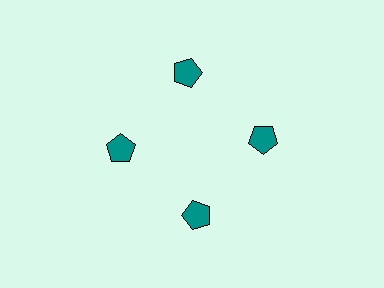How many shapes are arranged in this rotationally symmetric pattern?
There are 4 shapes, arranged in 4 groups of 1.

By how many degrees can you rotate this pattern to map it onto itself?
The pattern maps onto itself every 90 degrees of rotation.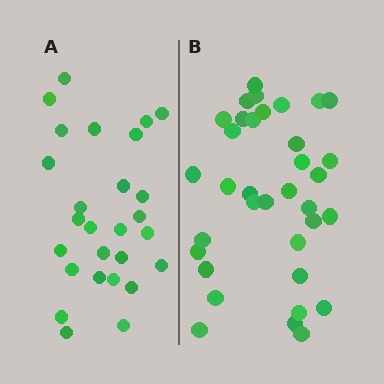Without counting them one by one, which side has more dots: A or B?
Region B (the right region) has more dots.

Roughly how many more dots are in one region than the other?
Region B has roughly 8 or so more dots than region A.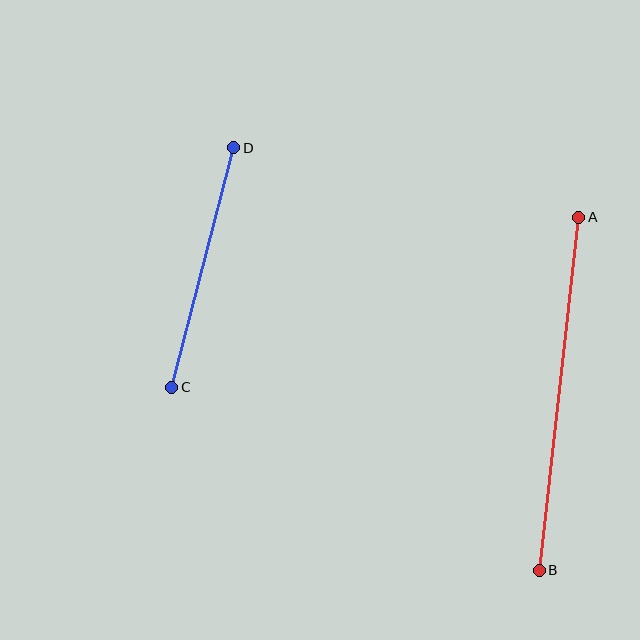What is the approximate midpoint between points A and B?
The midpoint is at approximately (559, 394) pixels.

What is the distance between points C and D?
The distance is approximately 247 pixels.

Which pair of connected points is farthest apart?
Points A and B are farthest apart.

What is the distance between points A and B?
The distance is approximately 355 pixels.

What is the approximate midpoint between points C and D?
The midpoint is at approximately (203, 268) pixels.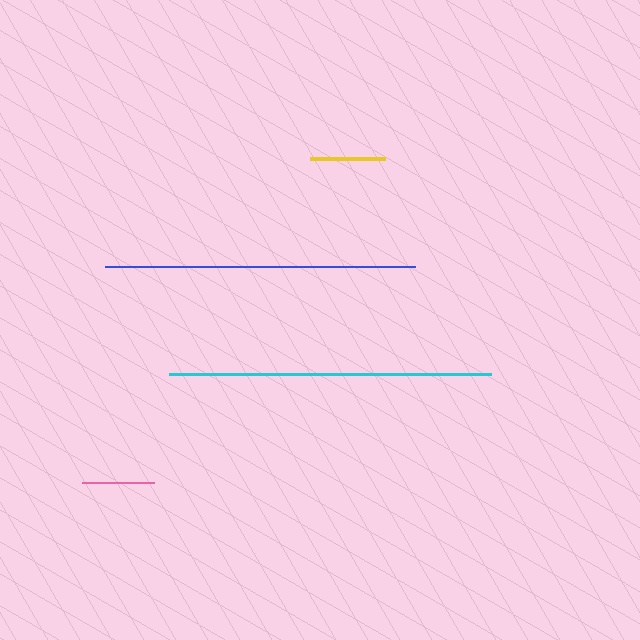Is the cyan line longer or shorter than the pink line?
The cyan line is longer than the pink line.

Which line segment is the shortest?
The pink line is the shortest at approximately 72 pixels.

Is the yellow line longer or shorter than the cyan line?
The cyan line is longer than the yellow line.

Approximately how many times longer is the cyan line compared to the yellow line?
The cyan line is approximately 4.3 times the length of the yellow line.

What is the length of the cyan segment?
The cyan segment is approximately 322 pixels long.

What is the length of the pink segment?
The pink segment is approximately 72 pixels long.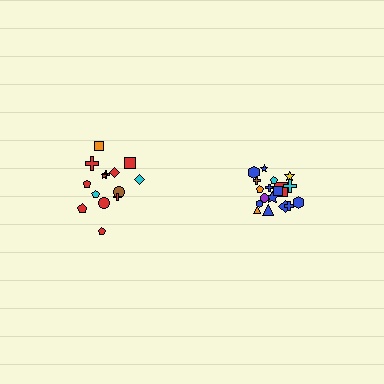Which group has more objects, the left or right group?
The right group.